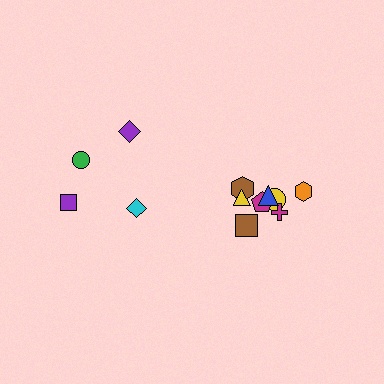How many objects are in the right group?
There are 8 objects.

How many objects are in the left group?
There are 4 objects.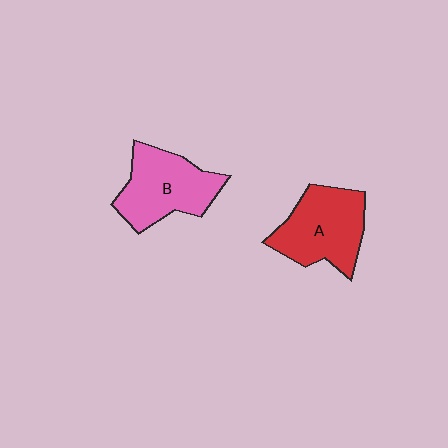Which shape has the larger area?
Shape A (red).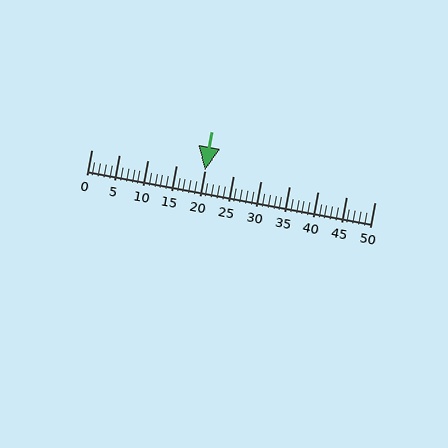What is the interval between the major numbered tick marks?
The major tick marks are spaced 5 units apart.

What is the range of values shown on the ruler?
The ruler shows values from 0 to 50.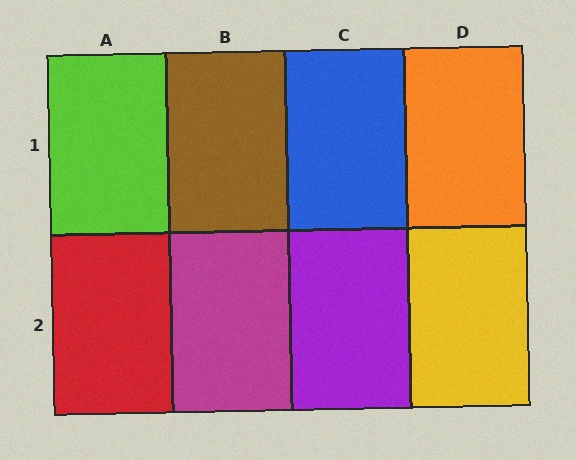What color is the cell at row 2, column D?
Yellow.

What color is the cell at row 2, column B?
Magenta.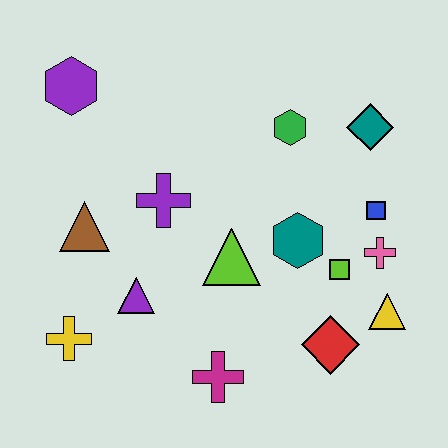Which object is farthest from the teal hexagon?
The purple hexagon is farthest from the teal hexagon.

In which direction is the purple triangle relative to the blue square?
The purple triangle is to the left of the blue square.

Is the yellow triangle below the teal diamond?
Yes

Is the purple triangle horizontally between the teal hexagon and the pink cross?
No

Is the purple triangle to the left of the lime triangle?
Yes